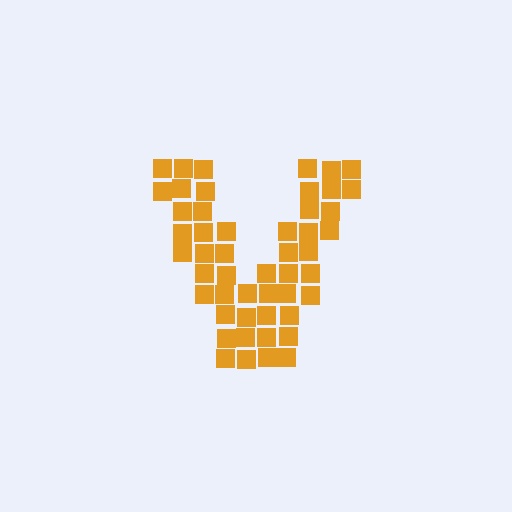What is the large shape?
The large shape is the letter V.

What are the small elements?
The small elements are squares.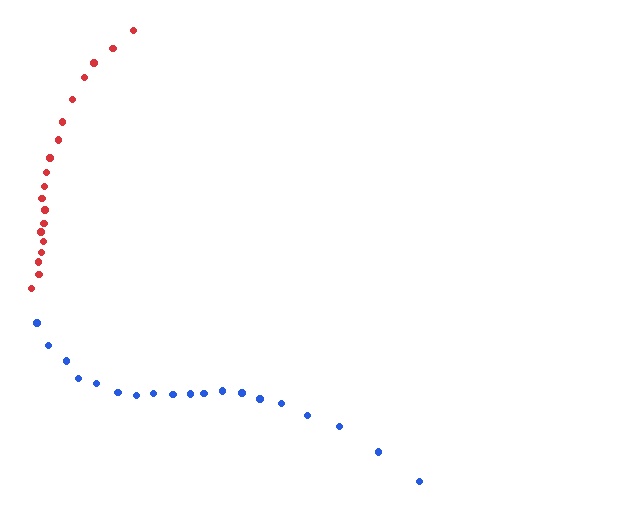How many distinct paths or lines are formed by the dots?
There are 2 distinct paths.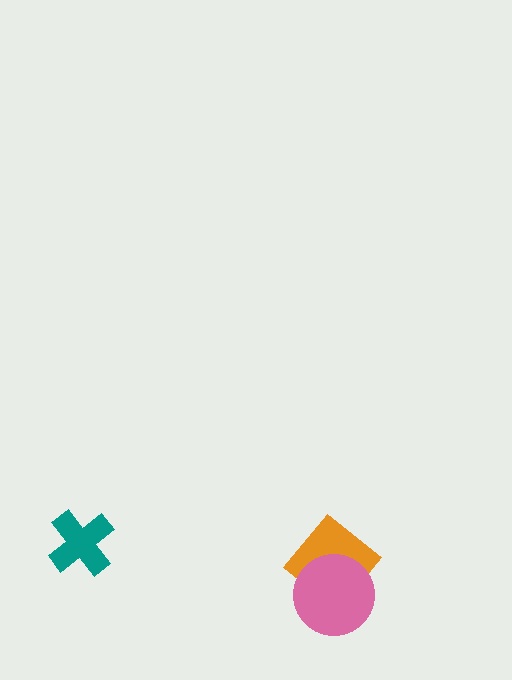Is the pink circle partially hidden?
No, no other shape covers it.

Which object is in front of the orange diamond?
The pink circle is in front of the orange diamond.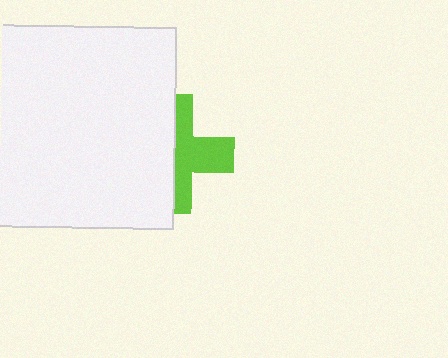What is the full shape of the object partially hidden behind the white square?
The partially hidden object is a lime cross.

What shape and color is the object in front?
The object in front is a white square.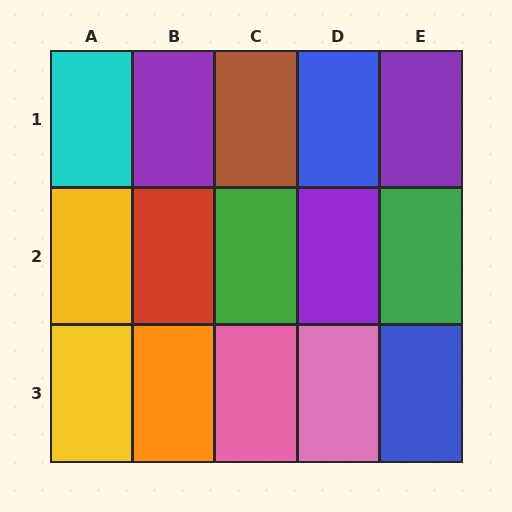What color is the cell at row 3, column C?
Pink.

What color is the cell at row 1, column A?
Cyan.